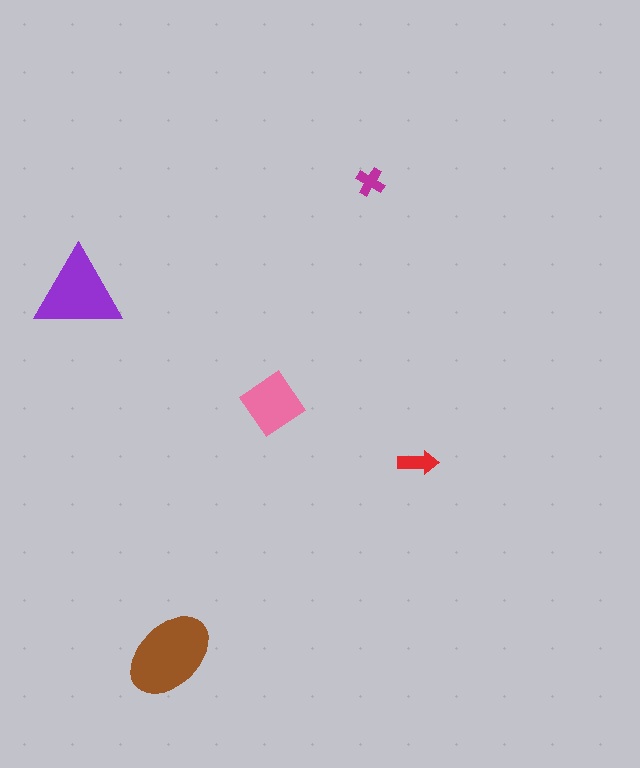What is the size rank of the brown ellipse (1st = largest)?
1st.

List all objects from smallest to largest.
The magenta cross, the red arrow, the pink diamond, the purple triangle, the brown ellipse.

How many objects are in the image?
There are 5 objects in the image.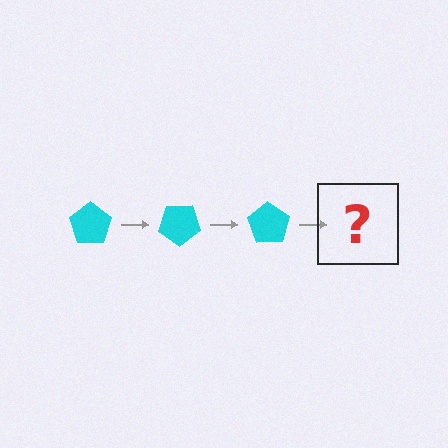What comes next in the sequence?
The next element should be a cyan pentagon rotated 105 degrees.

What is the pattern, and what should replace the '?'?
The pattern is that the pentagon rotates 35 degrees each step. The '?' should be a cyan pentagon rotated 105 degrees.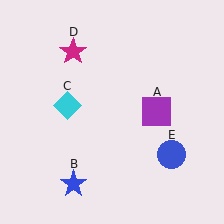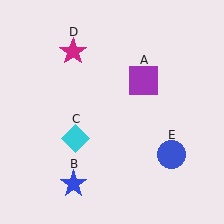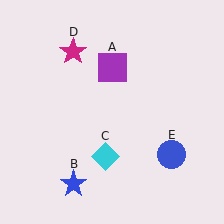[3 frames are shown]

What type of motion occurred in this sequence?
The purple square (object A), cyan diamond (object C) rotated counterclockwise around the center of the scene.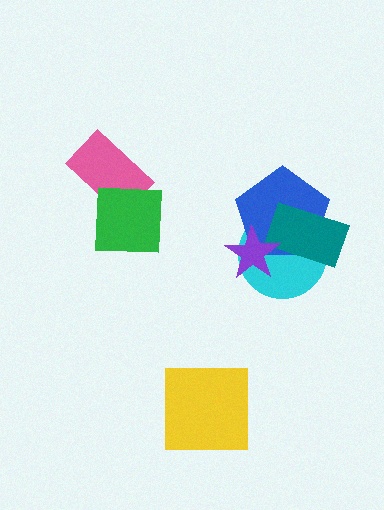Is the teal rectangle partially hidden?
Yes, it is partially covered by another shape.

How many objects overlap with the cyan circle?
3 objects overlap with the cyan circle.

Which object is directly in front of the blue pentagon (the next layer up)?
The teal rectangle is directly in front of the blue pentagon.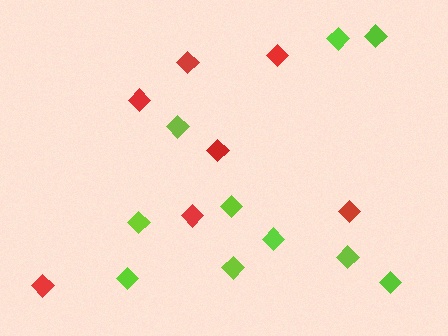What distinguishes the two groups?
There are 2 groups: one group of lime diamonds (10) and one group of red diamonds (7).